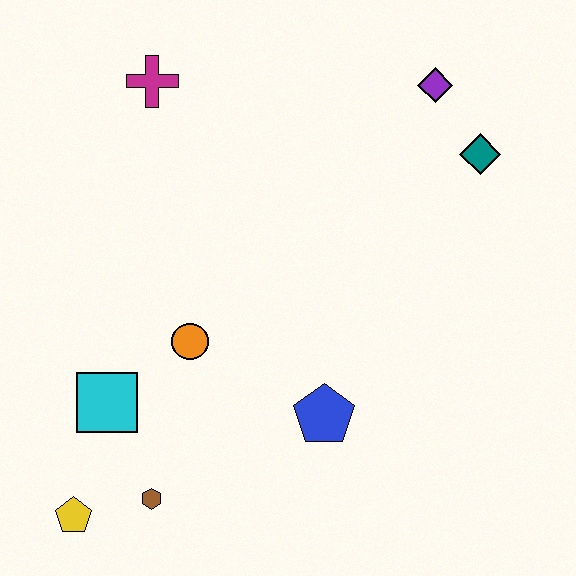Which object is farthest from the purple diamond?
The yellow pentagon is farthest from the purple diamond.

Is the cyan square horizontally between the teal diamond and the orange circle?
No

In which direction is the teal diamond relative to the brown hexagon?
The teal diamond is above the brown hexagon.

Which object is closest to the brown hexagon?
The yellow pentagon is closest to the brown hexagon.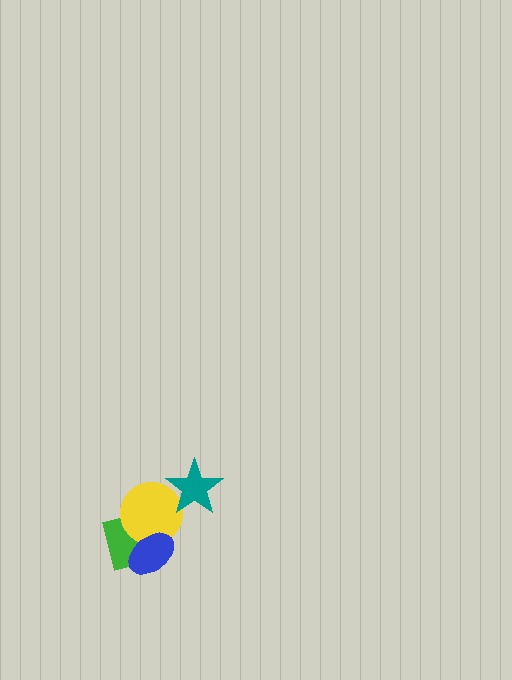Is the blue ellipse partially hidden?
No, no other shape covers it.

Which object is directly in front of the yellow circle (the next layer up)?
The blue ellipse is directly in front of the yellow circle.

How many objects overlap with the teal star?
1 object overlaps with the teal star.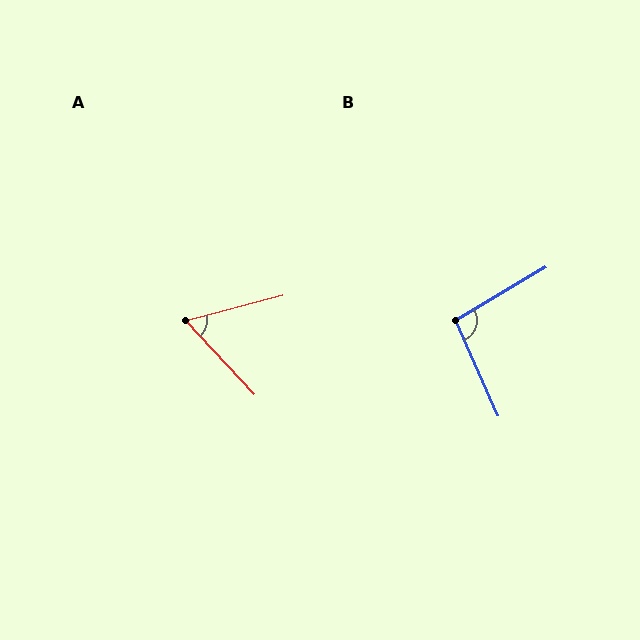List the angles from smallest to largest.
A (62°), B (96°).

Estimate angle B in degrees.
Approximately 96 degrees.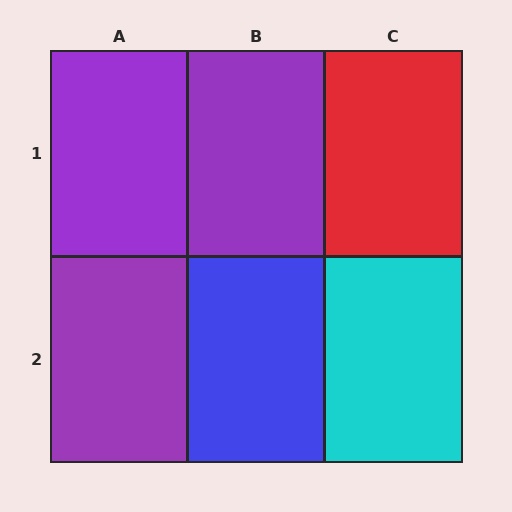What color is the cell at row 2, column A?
Purple.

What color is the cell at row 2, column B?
Blue.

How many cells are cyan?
1 cell is cyan.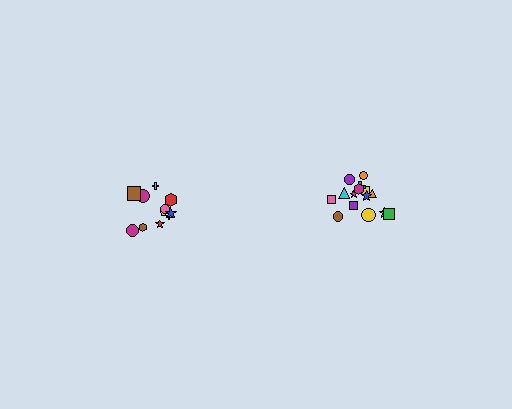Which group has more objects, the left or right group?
The right group.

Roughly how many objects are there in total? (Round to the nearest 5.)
Roughly 25 objects in total.